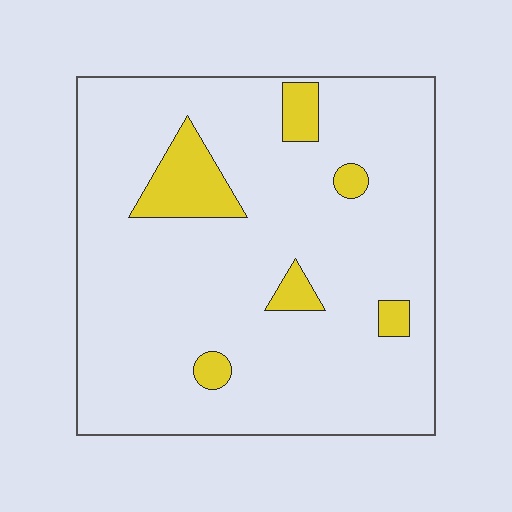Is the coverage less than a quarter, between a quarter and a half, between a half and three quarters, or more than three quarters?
Less than a quarter.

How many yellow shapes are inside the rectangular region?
6.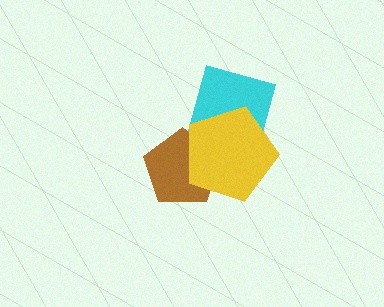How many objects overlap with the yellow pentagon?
2 objects overlap with the yellow pentagon.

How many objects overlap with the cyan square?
1 object overlaps with the cyan square.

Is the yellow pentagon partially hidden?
No, no other shape covers it.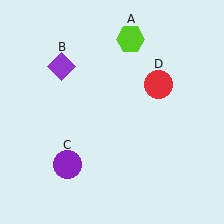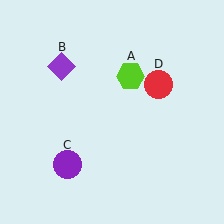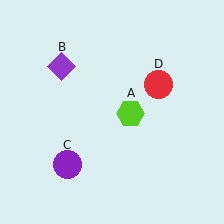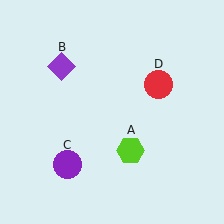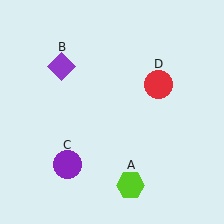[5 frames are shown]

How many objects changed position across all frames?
1 object changed position: lime hexagon (object A).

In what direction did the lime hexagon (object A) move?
The lime hexagon (object A) moved down.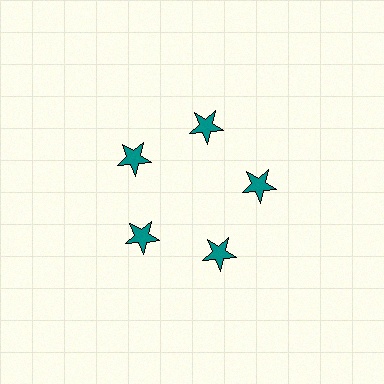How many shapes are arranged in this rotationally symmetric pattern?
There are 5 shapes, arranged in 5 groups of 1.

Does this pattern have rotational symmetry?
Yes, this pattern has 5-fold rotational symmetry. It looks the same after rotating 72 degrees around the center.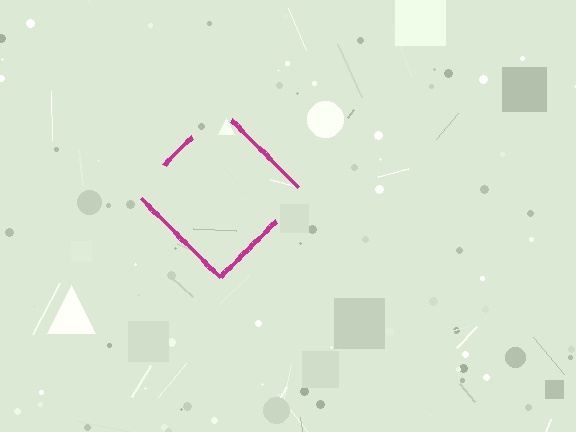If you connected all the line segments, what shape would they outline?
They would outline a diamond.